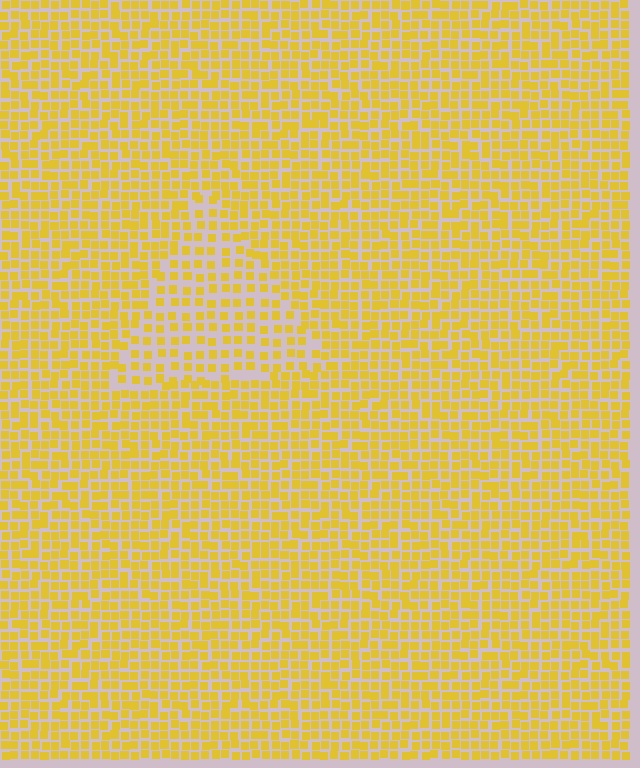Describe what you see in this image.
The image contains small yellow elements arranged at two different densities. A triangle-shaped region is visible where the elements are less densely packed than the surrounding area.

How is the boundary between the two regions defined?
The boundary is defined by a change in element density (approximately 1.7x ratio). All elements are the same color, size, and shape.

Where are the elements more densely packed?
The elements are more densely packed outside the triangle boundary.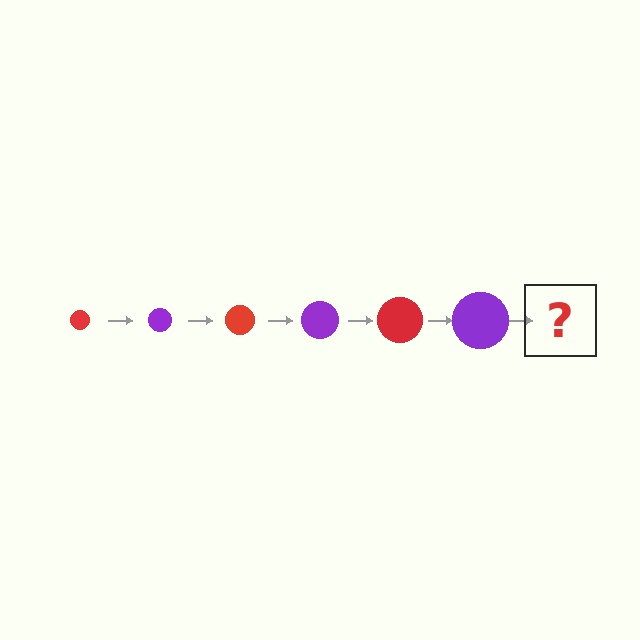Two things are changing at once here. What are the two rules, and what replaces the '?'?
The two rules are that the circle grows larger each step and the color cycles through red and purple. The '?' should be a red circle, larger than the previous one.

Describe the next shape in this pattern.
It should be a red circle, larger than the previous one.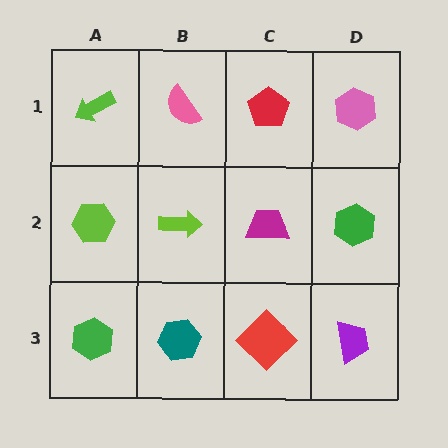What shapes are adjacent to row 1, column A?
A lime hexagon (row 2, column A), a pink semicircle (row 1, column B).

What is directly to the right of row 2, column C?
A green hexagon.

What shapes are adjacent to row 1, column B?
A lime arrow (row 2, column B), a lime arrow (row 1, column A), a red pentagon (row 1, column C).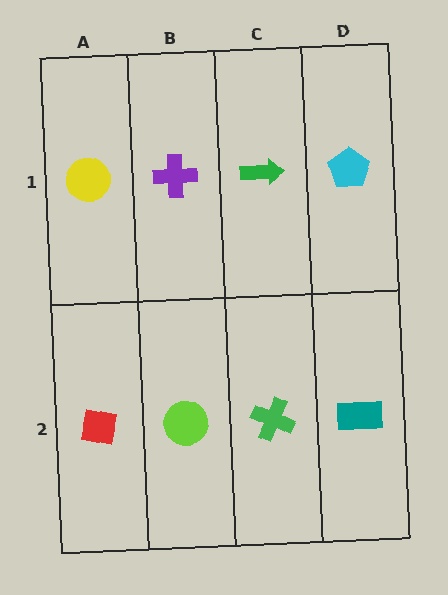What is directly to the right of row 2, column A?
A lime circle.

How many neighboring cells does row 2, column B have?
3.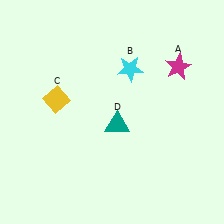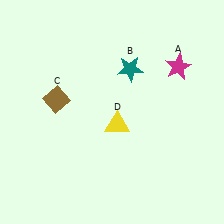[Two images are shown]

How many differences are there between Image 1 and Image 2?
There are 3 differences between the two images.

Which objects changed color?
B changed from cyan to teal. C changed from yellow to brown. D changed from teal to yellow.